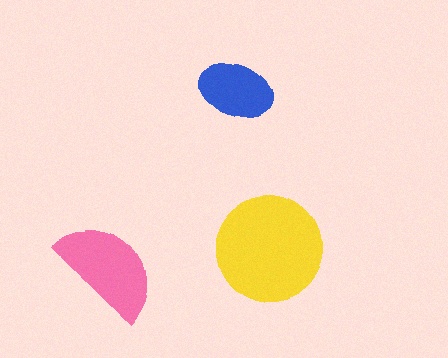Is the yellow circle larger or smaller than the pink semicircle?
Larger.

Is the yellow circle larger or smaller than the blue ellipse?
Larger.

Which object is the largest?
The yellow circle.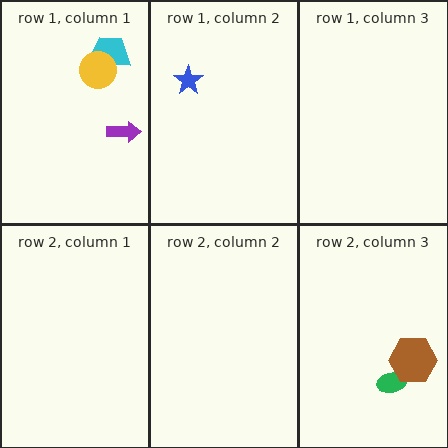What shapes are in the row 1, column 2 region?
The blue star.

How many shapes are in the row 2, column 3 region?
2.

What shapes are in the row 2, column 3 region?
The green ellipse, the brown hexagon.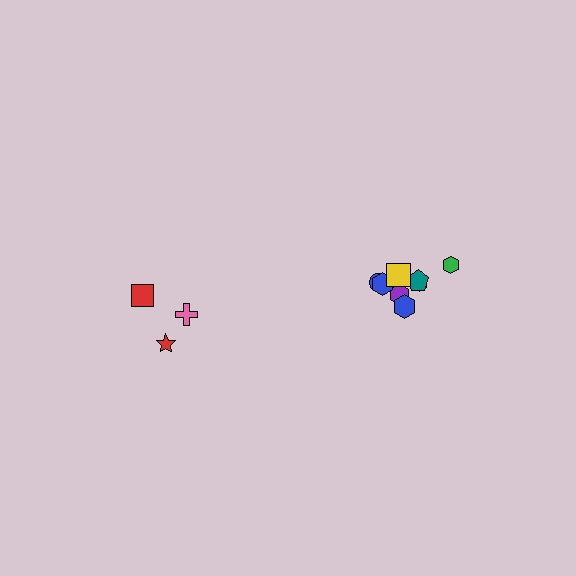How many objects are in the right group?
There are 8 objects.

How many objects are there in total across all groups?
There are 11 objects.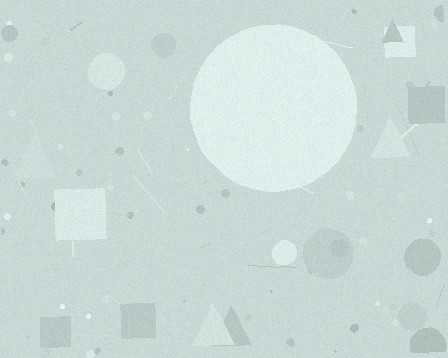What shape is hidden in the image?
A circle is hidden in the image.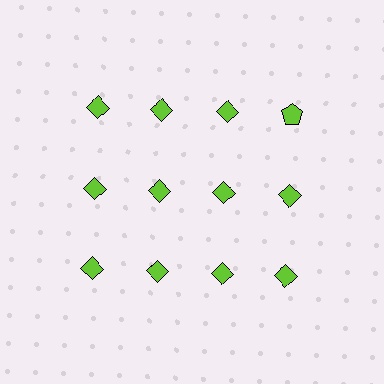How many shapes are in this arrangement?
There are 12 shapes arranged in a grid pattern.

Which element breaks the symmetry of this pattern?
The lime pentagon in the top row, second from right column breaks the symmetry. All other shapes are lime diamonds.